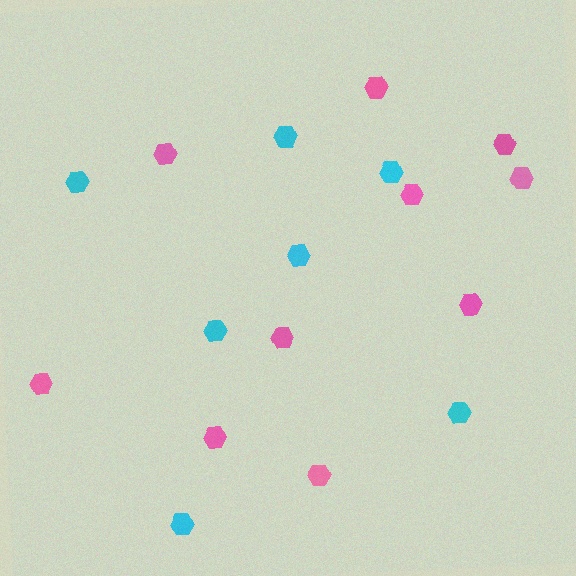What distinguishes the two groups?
There are 2 groups: one group of pink hexagons (10) and one group of cyan hexagons (7).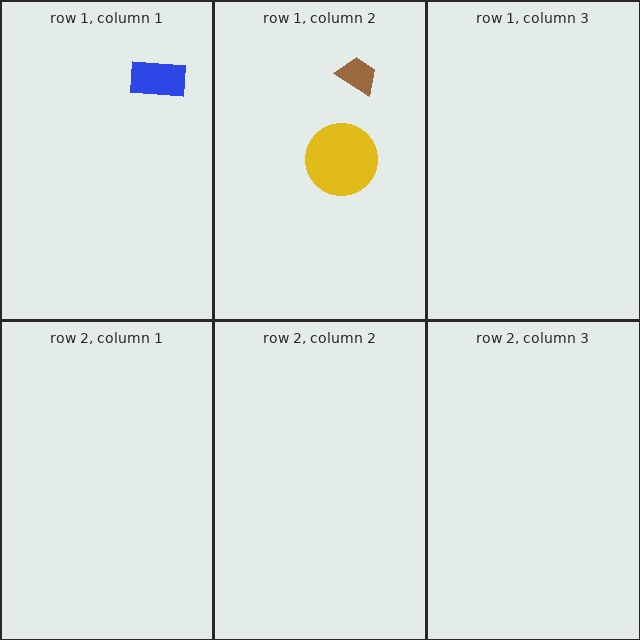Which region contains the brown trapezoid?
The row 1, column 2 region.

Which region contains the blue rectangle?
The row 1, column 1 region.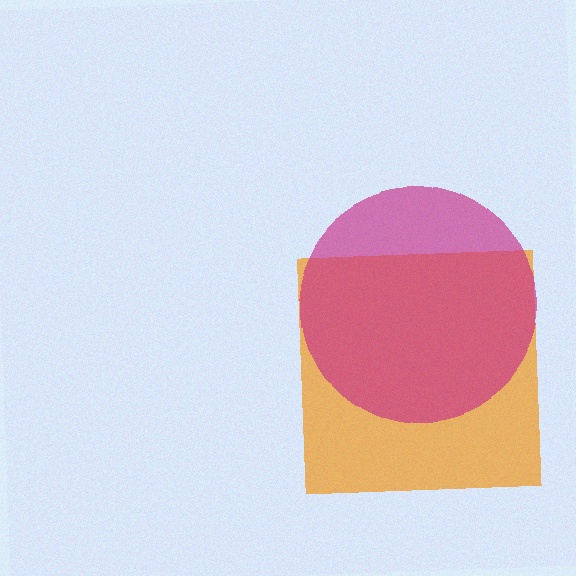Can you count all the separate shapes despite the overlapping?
Yes, there are 2 separate shapes.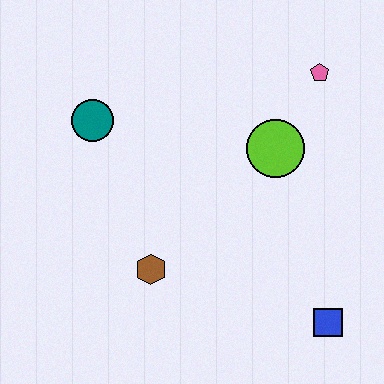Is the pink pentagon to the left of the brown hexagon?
No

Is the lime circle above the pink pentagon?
No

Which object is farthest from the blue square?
The teal circle is farthest from the blue square.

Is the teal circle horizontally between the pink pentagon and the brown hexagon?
No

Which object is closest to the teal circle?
The brown hexagon is closest to the teal circle.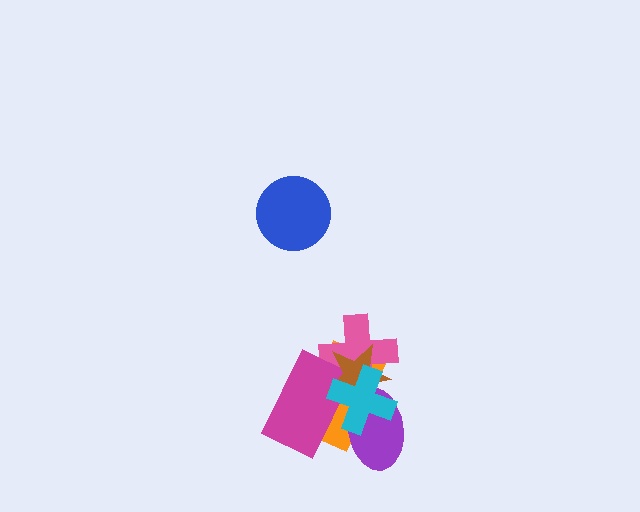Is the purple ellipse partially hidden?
Yes, it is partially covered by another shape.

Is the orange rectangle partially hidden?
Yes, it is partially covered by another shape.